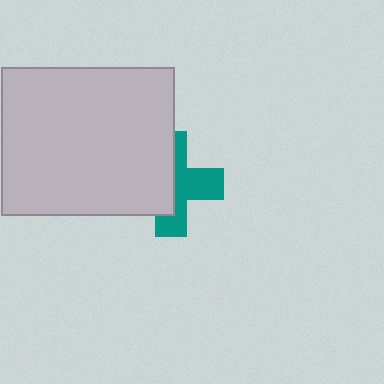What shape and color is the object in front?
The object in front is a light gray rectangle.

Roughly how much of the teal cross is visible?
About half of it is visible (roughly 50%).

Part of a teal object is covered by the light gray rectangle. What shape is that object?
It is a cross.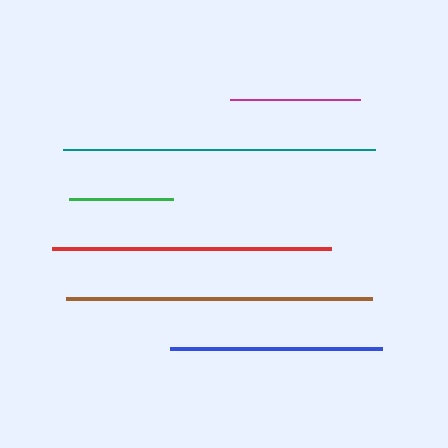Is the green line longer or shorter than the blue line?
The blue line is longer than the green line.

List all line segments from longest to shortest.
From longest to shortest: teal, brown, red, blue, magenta, green.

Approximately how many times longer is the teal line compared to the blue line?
The teal line is approximately 1.5 times the length of the blue line.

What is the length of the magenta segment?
The magenta segment is approximately 130 pixels long.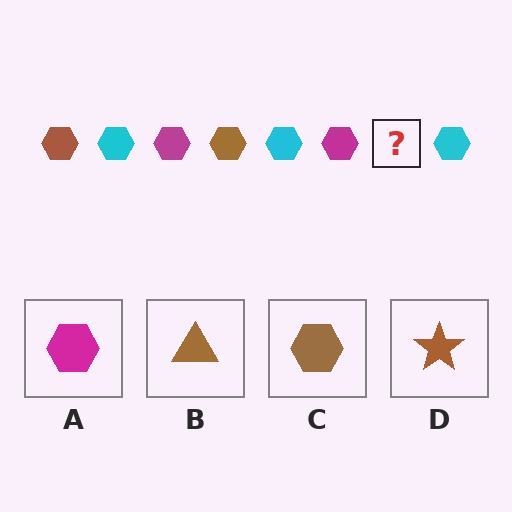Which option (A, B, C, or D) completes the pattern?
C.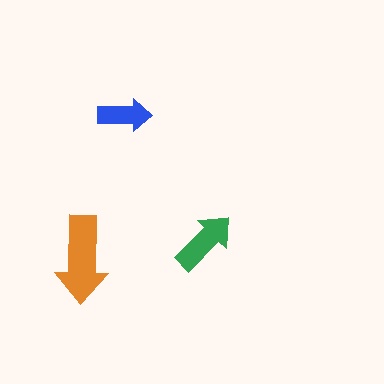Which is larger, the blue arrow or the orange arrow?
The orange one.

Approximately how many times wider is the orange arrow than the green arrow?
About 1.5 times wider.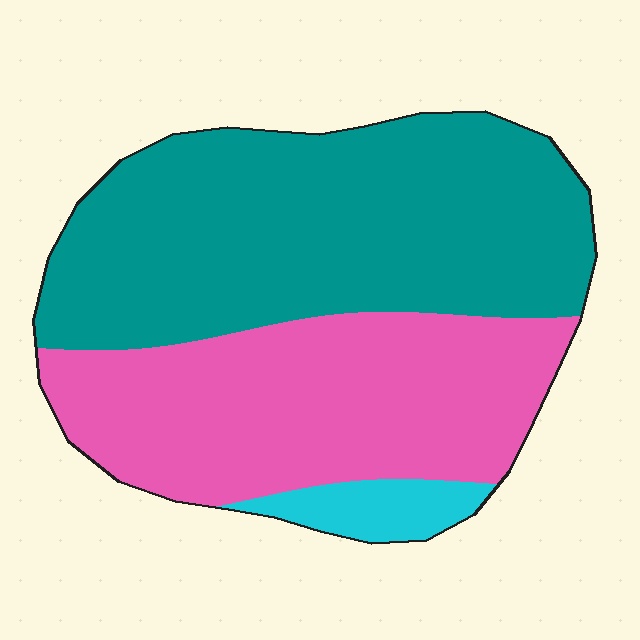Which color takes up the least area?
Cyan, at roughly 5%.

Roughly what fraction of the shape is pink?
Pink takes up about two fifths (2/5) of the shape.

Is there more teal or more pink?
Teal.